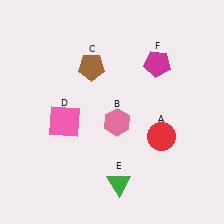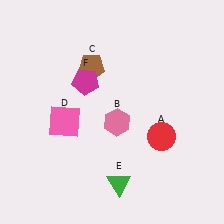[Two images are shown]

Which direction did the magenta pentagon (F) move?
The magenta pentagon (F) moved left.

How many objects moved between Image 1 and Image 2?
1 object moved between the two images.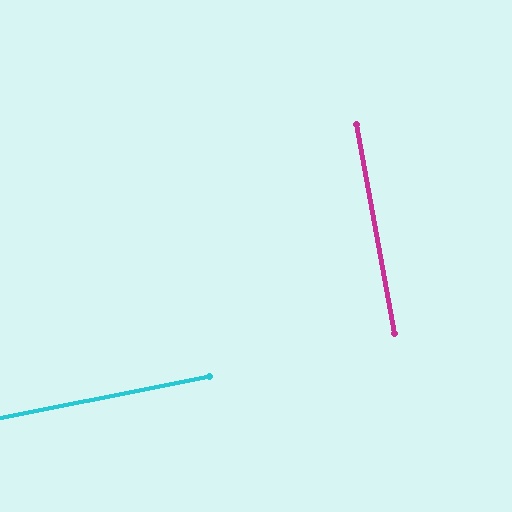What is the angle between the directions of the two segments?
Approximately 89 degrees.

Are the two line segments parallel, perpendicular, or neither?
Perpendicular — they meet at approximately 89°.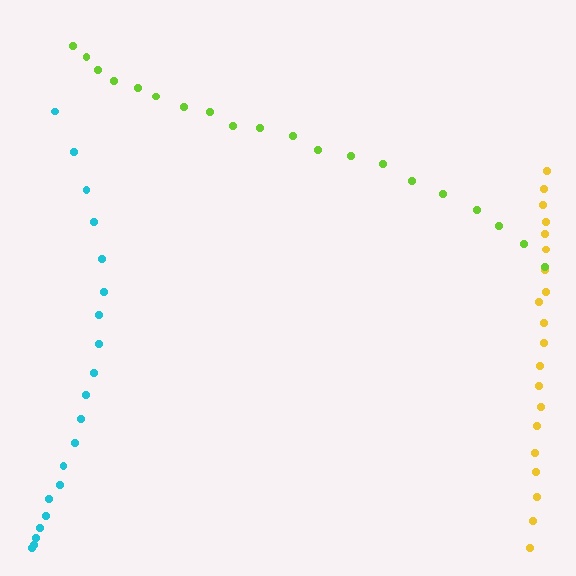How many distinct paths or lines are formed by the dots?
There are 3 distinct paths.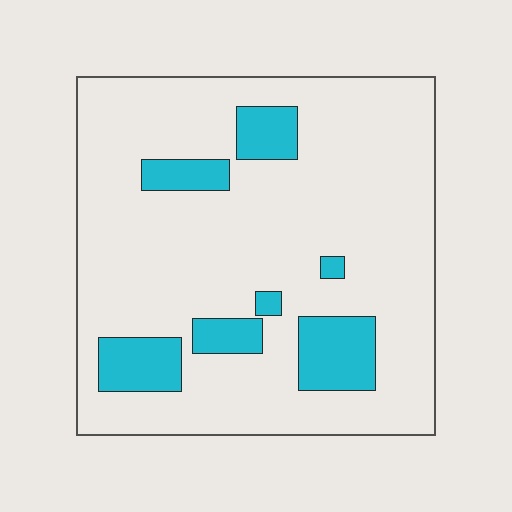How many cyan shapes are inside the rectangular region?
7.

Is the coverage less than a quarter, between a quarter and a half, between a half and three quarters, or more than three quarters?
Less than a quarter.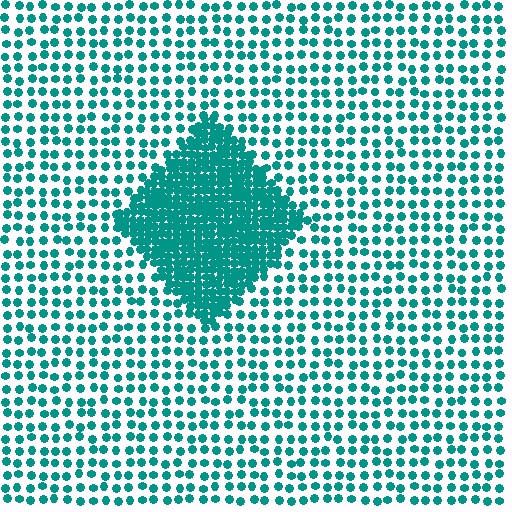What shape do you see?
I see a diamond.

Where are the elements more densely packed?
The elements are more densely packed inside the diamond boundary.